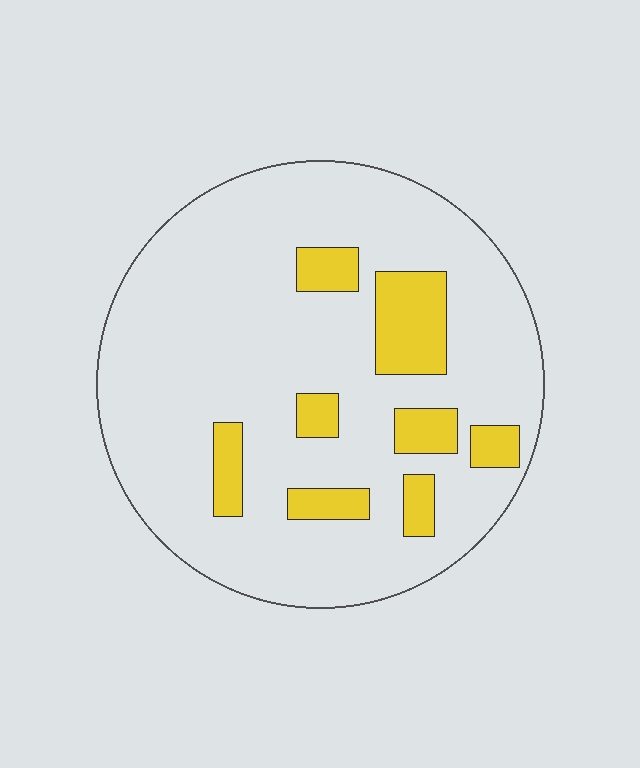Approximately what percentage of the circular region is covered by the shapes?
Approximately 15%.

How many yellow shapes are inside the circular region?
8.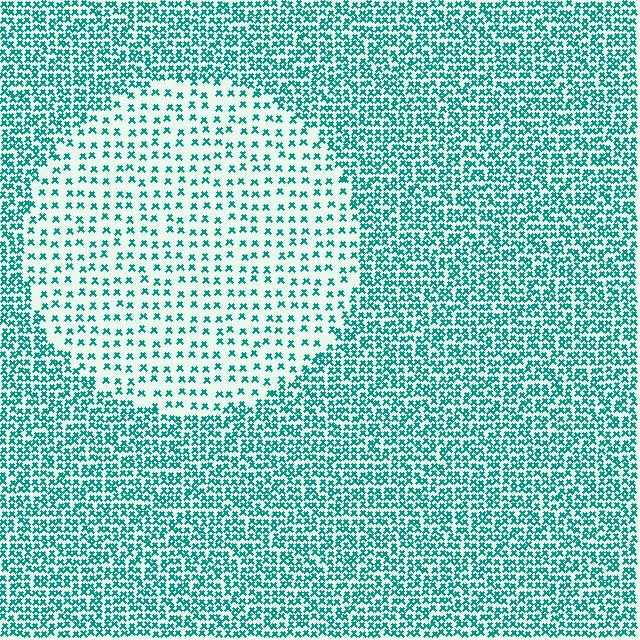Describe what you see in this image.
The image contains small teal elements arranged at two different densities. A circle-shaped region is visible where the elements are less densely packed than the surrounding area.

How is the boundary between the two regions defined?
The boundary is defined by a change in element density (approximately 2.4x ratio). All elements are the same color, size, and shape.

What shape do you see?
I see a circle.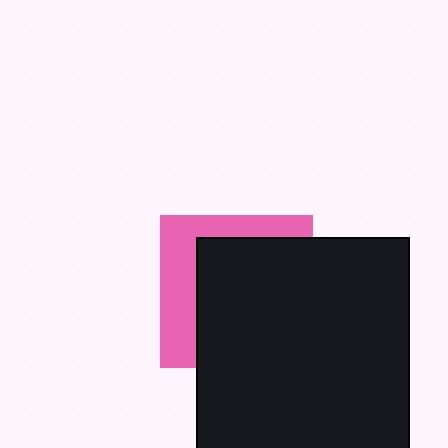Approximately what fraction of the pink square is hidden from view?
Roughly 66% of the pink square is hidden behind the black square.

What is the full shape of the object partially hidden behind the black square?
The partially hidden object is a pink square.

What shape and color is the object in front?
The object in front is a black square.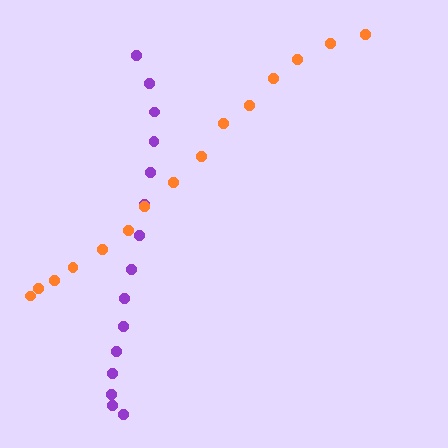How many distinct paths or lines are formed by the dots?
There are 2 distinct paths.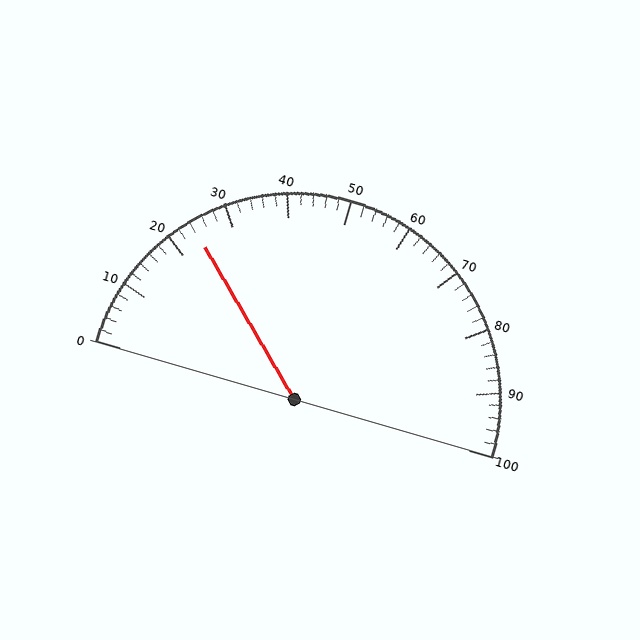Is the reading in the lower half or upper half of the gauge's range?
The reading is in the lower half of the range (0 to 100).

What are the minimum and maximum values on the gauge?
The gauge ranges from 0 to 100.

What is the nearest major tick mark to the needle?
The nearest major tick mark is 20.